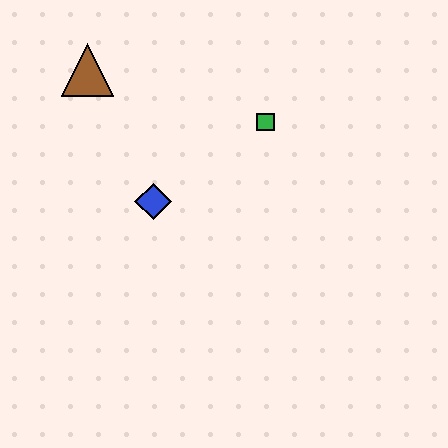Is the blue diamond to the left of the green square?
Yes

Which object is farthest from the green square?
The brown triangle is farthest from the green square.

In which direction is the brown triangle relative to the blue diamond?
The brown triangle is above the blue diamond.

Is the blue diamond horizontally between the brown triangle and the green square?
Yes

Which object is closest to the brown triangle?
The blue diamond is closest to the brown triangle.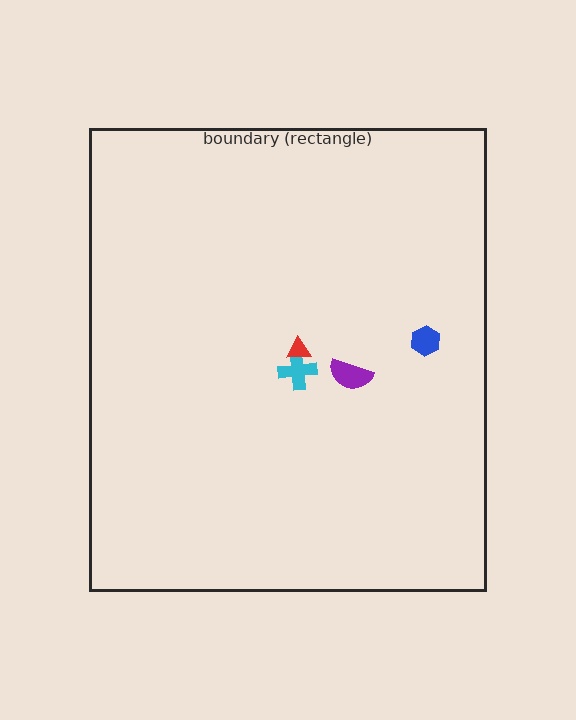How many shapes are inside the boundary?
4 inside, 0 outside.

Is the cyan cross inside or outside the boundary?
Inside.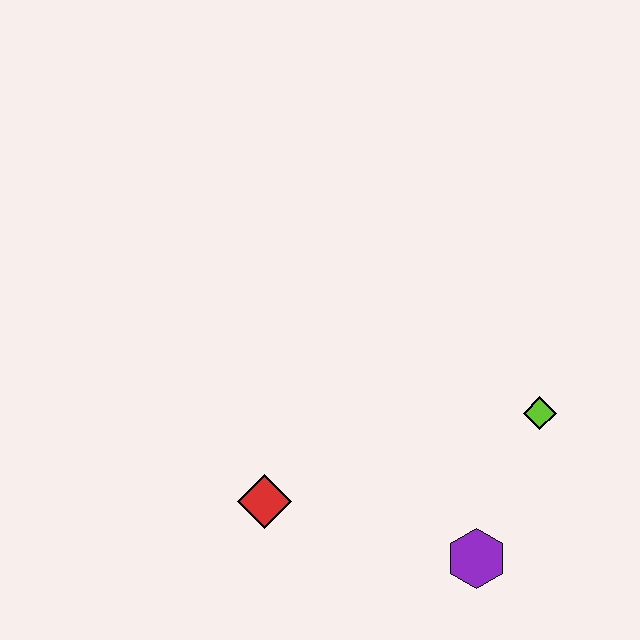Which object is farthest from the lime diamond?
The red diamond is farthest from the lime diamond.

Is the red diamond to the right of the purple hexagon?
No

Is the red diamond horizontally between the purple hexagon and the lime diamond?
No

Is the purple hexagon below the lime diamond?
Yes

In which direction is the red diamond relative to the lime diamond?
The red diamond is to the left of the lime diamond.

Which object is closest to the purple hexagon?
The lime diamond is closest to the purple hexagon.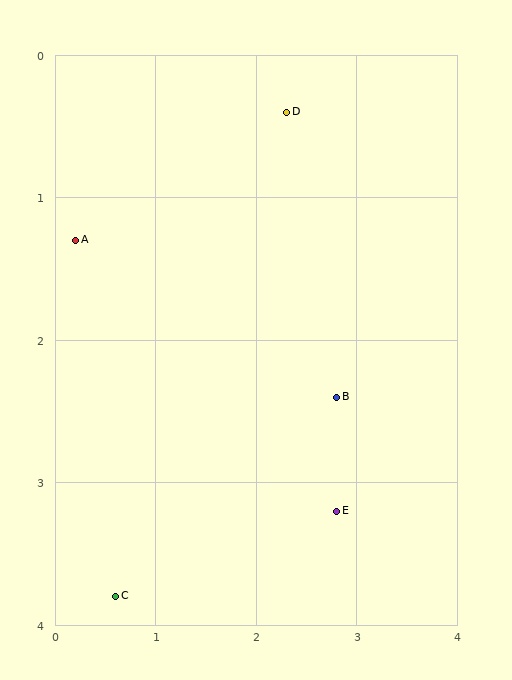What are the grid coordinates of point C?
Point C is at approximately (0.6, 3.8).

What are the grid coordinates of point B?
Point B is at approximately (2.8, 2.4).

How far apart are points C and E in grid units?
Points C and E are about 2.3 grid units apart.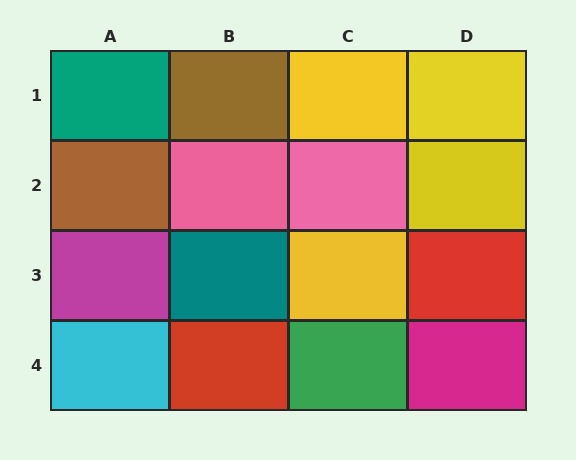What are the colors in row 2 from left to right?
Brown, pink, pink, yellow.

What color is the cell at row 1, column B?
Brown.